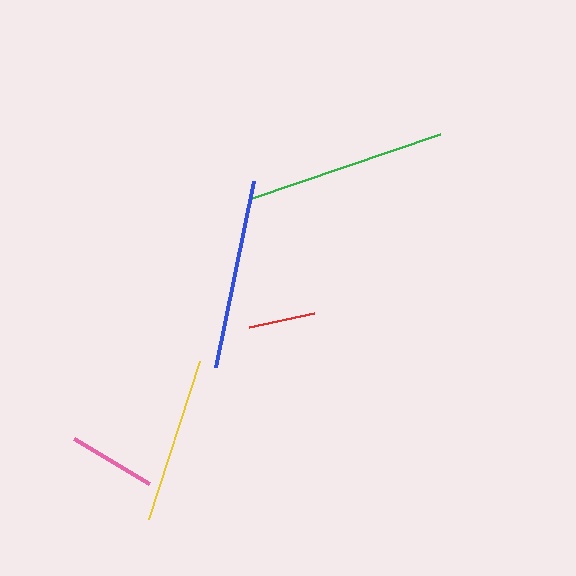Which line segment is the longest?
The green line is the longest at approximately 201 pixels.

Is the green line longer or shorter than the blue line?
The green line is longer than the blue line.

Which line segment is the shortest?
The red line is the shortest at approximately 67 pixels.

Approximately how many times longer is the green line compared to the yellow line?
The green line is approximately 1.2 times the length of the yellow line.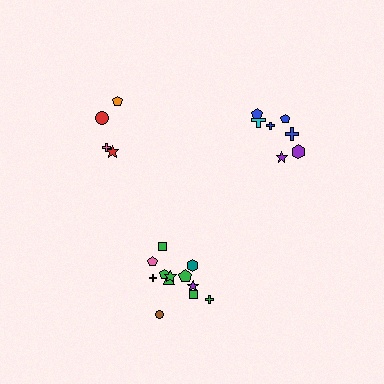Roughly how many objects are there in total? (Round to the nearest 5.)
Roughly 25 objects in total.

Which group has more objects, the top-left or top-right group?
The top-right group.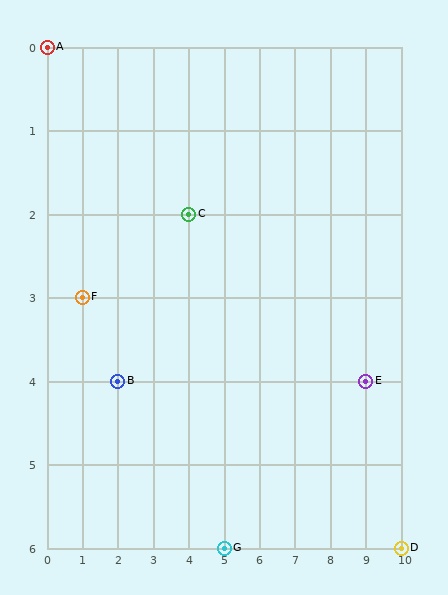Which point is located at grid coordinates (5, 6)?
Point G is at (5, 6).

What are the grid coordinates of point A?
Point A is at grid coordinates (0, 0).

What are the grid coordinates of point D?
Point D is at grid coordinates (10, 6).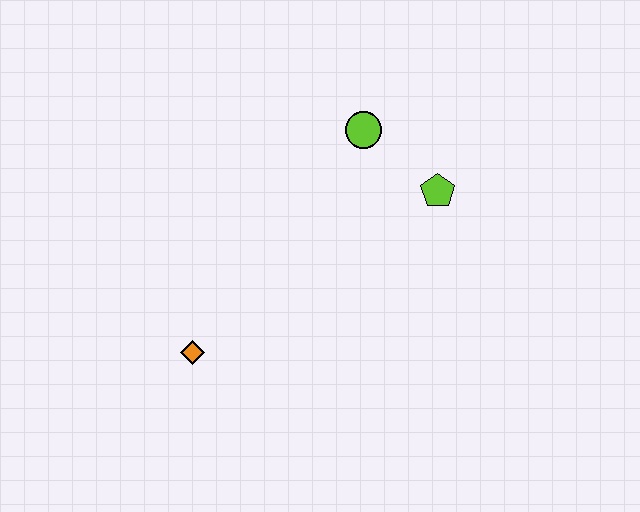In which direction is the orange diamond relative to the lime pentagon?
The orange diamond is to the left of the lime pentagon.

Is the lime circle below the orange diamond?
No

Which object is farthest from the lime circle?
The orange diamond is farthest from the lime circle.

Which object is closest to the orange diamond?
The lime circle is closest to the orange diamond.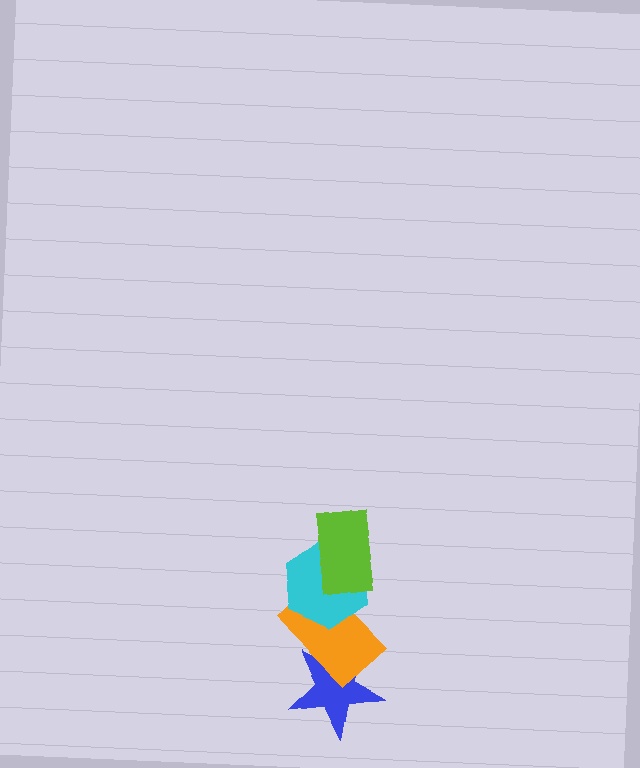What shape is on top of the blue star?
The orange rectangle is on top of the blue star.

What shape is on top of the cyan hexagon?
The lime rectangle is on top of the cyan hexagon.